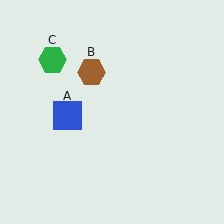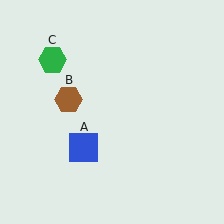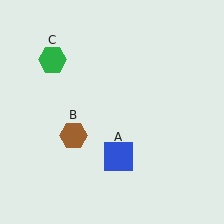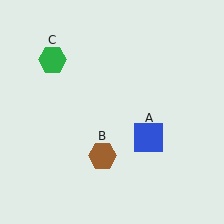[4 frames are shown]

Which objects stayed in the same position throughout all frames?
Green hexagon (object C) remained stationary.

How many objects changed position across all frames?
2 objects changed position: blue square (object A), brown hexagon (object B).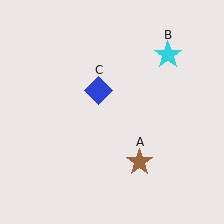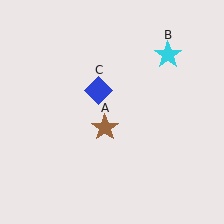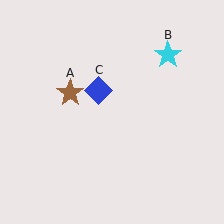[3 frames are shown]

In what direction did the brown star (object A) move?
The brown star (object A) moved up and to the left.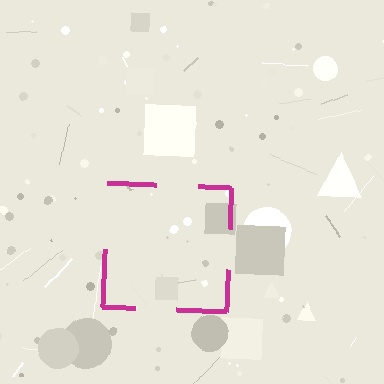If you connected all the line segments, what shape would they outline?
They would outline a square.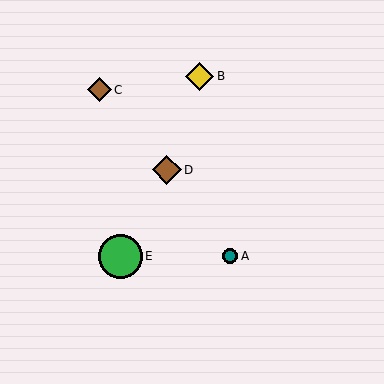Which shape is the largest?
The green circle (labeled E) is the largest.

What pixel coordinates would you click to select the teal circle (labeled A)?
Click at (230, 256) to select the teal circle A.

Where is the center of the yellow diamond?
The center of the yellow diamond is at (200, 76).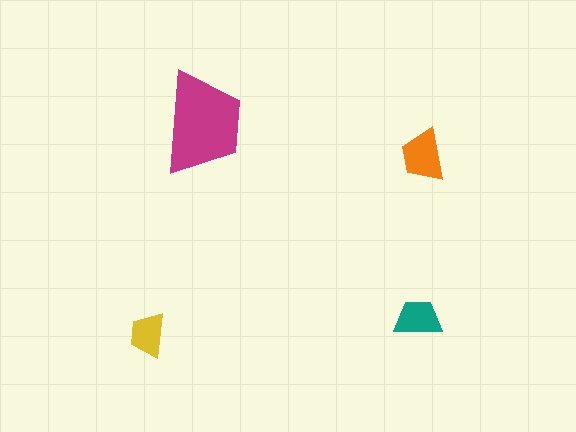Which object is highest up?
The magenta trapezoid is topmost.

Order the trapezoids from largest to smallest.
the magenta one, the orange one, the teal one, the yellow one.